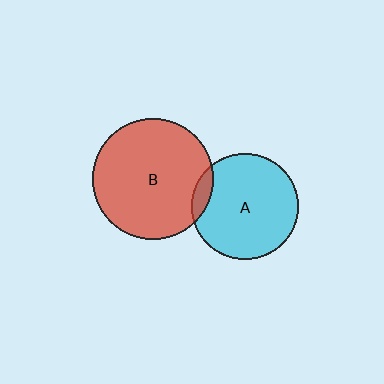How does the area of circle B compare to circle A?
Approximately 1.3 times.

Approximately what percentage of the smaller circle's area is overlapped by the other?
Approximately 10%.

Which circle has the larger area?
Circle B (red).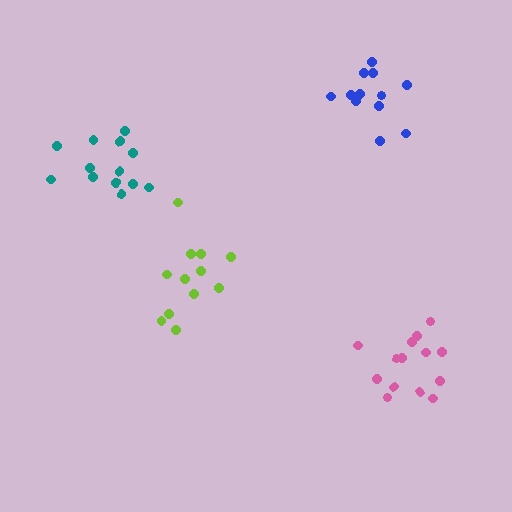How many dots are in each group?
Group 1: 12 dots, Group 2: 12 dots, Group 3: 14 dots, Group 4: 13 dots (51 total).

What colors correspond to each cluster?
The clusters are colored: blue, lime, pink, teal.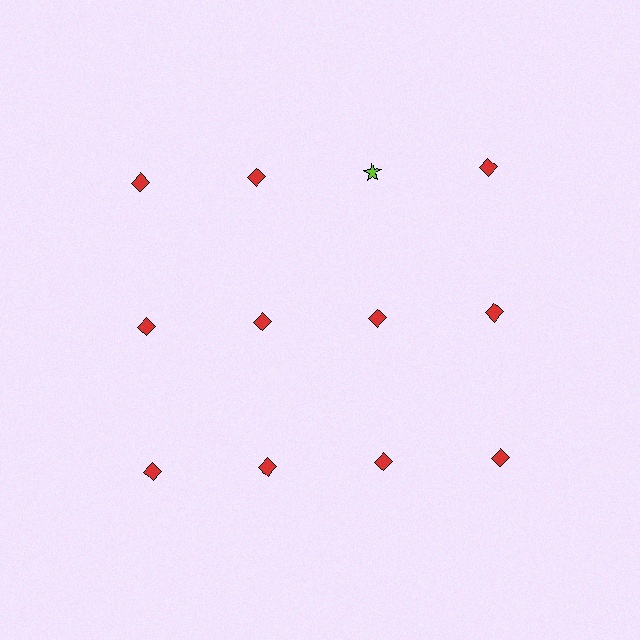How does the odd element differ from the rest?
It differs in both color (lime instead of red) and shape (star instead of diamond).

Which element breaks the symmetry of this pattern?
The lime star in the top row, center column breaks the symmetry. All other shapes are red diamonds.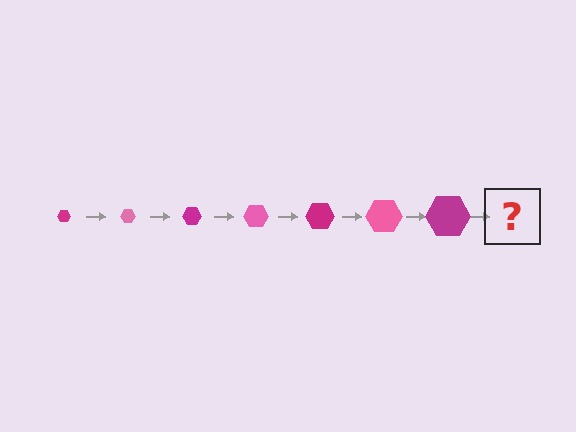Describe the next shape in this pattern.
It should be a pink hexagon, larger than the previous one.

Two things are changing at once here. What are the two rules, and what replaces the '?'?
The two rules are that the hexagon grows larger each step and the color cycles through magenta and pink. The '?' should be a pink hexagon, larger than the previous one.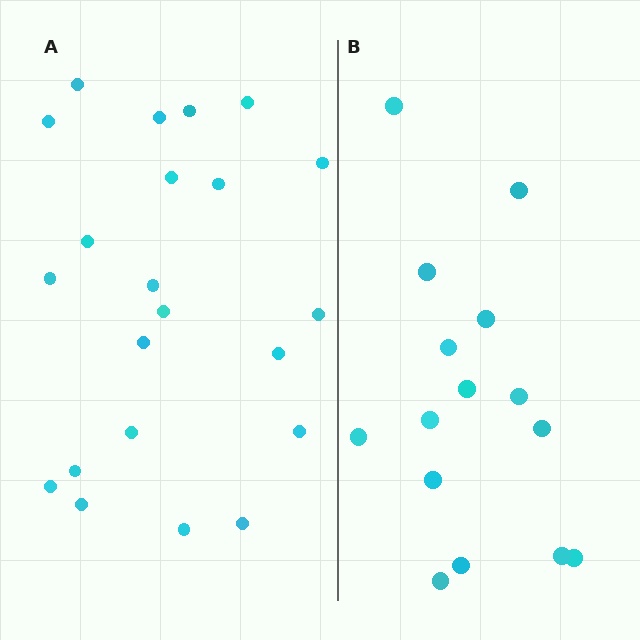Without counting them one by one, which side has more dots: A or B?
Region A (the left region) has more dots.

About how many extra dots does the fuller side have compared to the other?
Region A has roughly 8 or so more dots than region B.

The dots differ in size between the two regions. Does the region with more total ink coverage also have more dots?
No. Region B has more total ink coverage because its dots are larger, but region A actually contains more individual dots. Total area can be misleading — the number of items is what matters here.